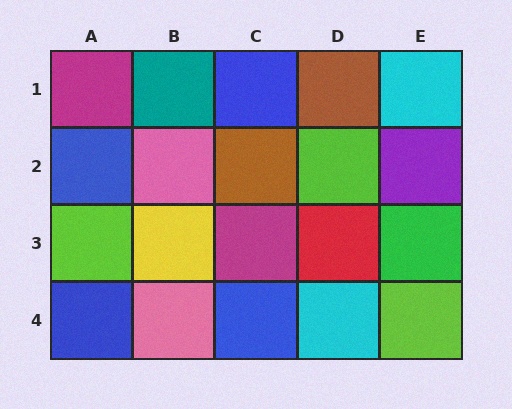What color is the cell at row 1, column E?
Cyan.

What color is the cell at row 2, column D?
Lime.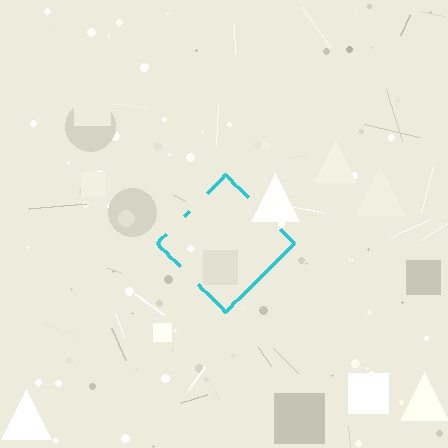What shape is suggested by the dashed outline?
The dashed outline suggests a diamond.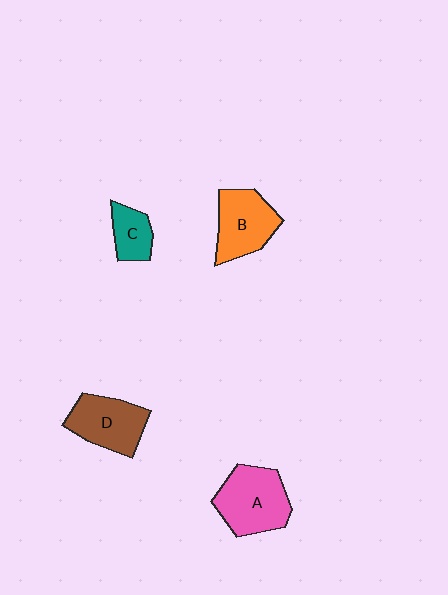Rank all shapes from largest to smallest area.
From largest to smallest: A (pink), B (orange), D (brown), C (teal).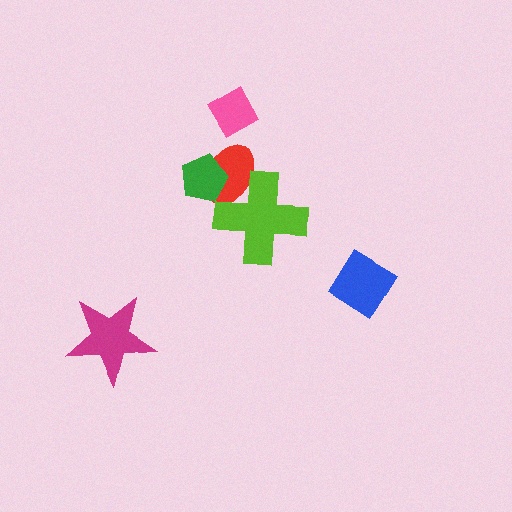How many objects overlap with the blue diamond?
0 objects overlap with the blue diamond.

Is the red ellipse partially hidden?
Yes, it is partially covered by another shape.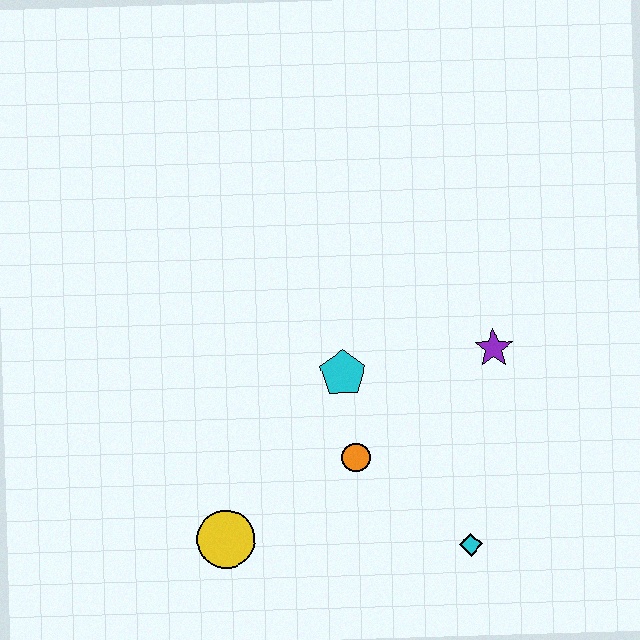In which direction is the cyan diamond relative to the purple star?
The cyan diamond is below the purple star.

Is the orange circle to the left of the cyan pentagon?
No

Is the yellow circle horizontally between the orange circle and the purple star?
No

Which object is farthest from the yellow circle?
The purple star is farthest from the yellow circle.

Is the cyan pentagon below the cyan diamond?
No